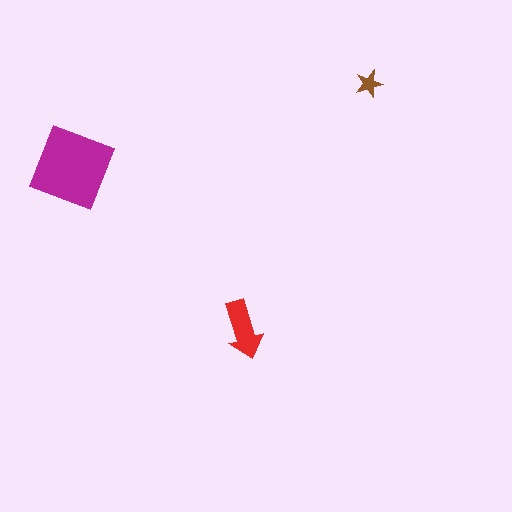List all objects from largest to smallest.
The magenta diamond, the red arrow, the brown star.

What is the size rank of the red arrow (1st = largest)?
2nd.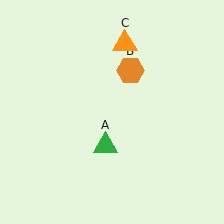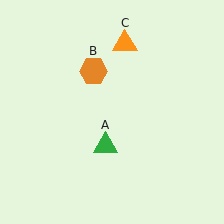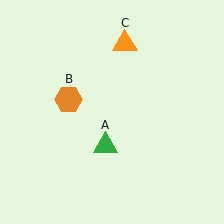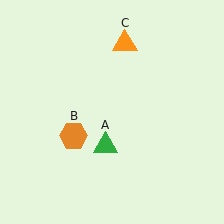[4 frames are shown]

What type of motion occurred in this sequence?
The orange hexagon (object B) rotated counterclockwise around the center of the scene.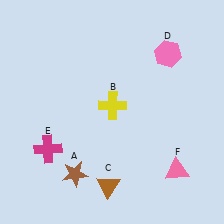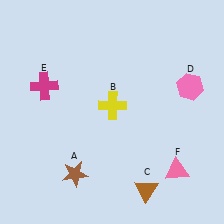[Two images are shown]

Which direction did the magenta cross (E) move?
The magenta cross (E) moved up.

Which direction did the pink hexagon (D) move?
The pink hexagon (D) moved down.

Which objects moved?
The objects that moved are: the brown triangle (C), the pink hexagon (D), the magenta cross (E).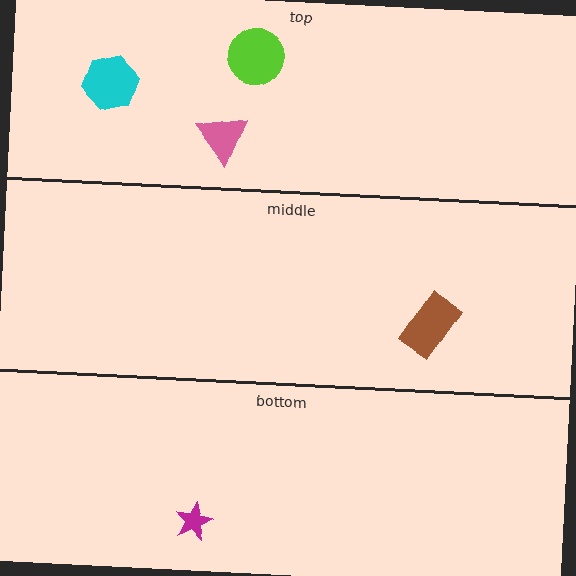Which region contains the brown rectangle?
The middle region.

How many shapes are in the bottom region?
1.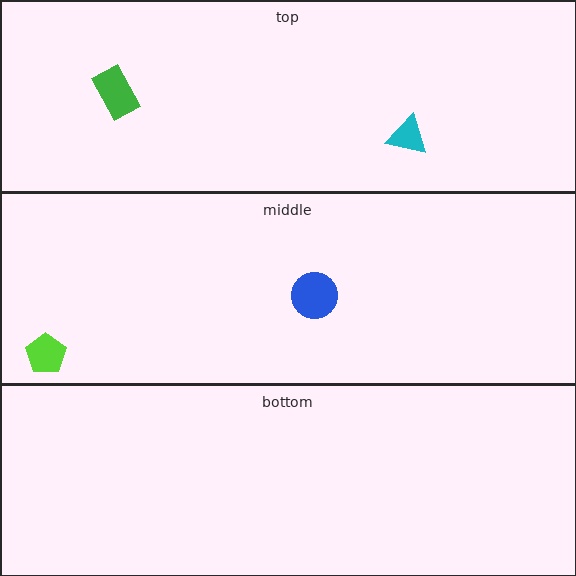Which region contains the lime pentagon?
The middle region.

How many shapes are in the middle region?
2.